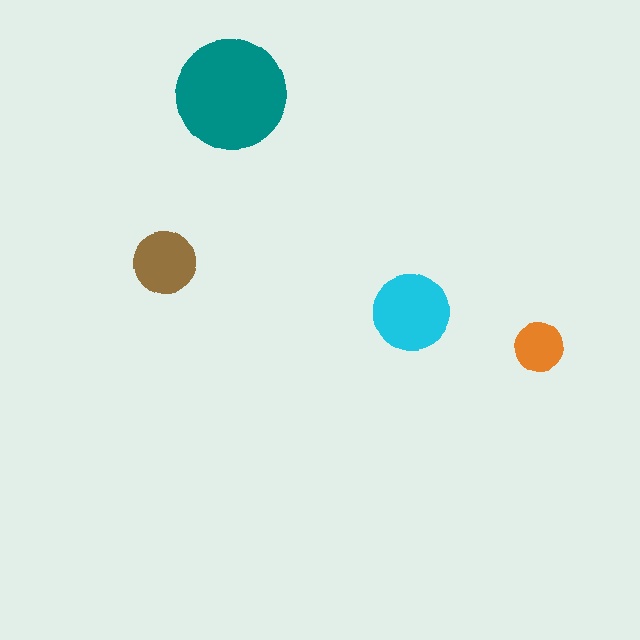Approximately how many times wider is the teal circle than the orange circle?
About 2 times wider.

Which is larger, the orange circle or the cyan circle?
The cyan one.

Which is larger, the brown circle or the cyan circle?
The cyan one.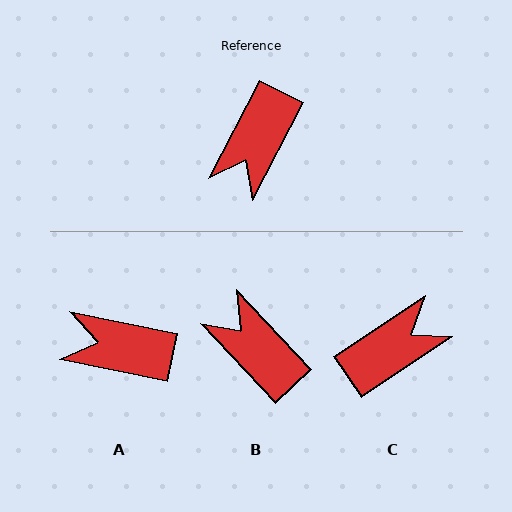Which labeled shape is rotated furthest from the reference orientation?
C, about 151 degrees away.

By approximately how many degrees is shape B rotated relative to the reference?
Approximately 109 degrees clockwise.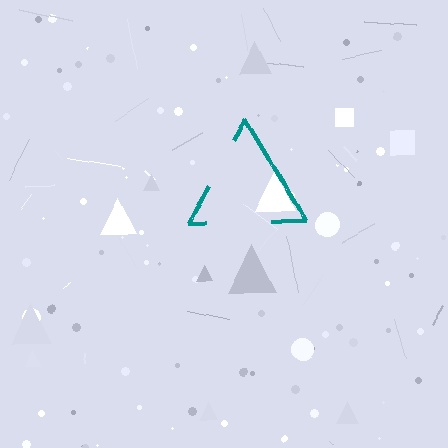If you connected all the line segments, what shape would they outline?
They would outline a triangle.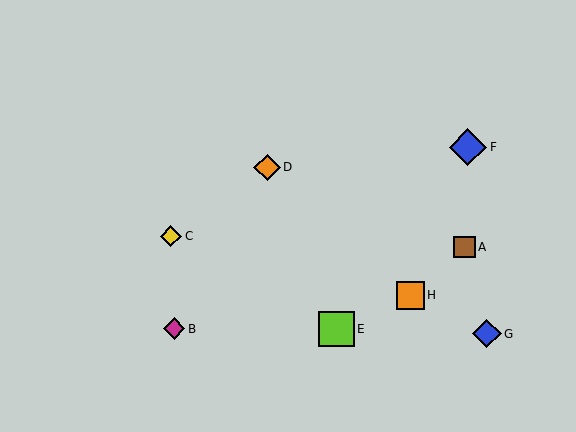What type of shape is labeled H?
Shape H is an orange square.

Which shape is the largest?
The blue diamond (labeled F) is the largest.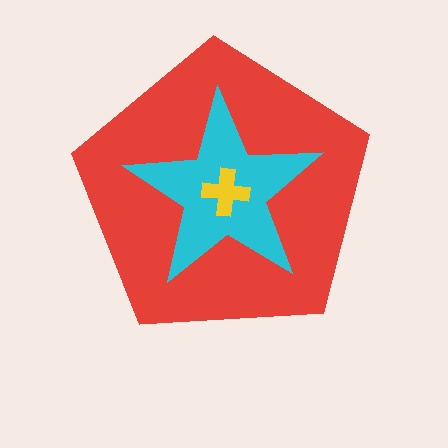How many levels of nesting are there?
3.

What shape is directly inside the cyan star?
The yellow cross.